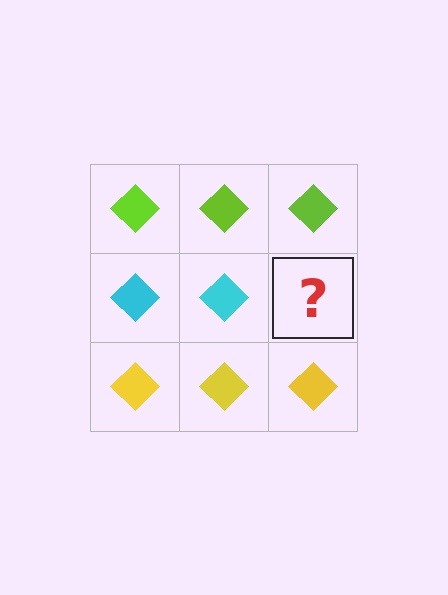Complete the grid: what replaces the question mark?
The question mark should be replaced with a cyan diamond.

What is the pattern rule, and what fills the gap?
The rule is that each row has a consistent color. The gap should be filled with a cyan diamond.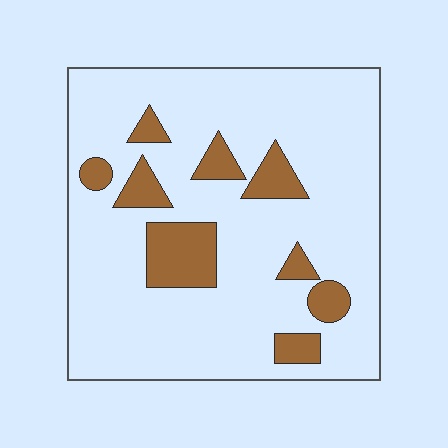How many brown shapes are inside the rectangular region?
9.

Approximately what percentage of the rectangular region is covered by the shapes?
Approximately 15%.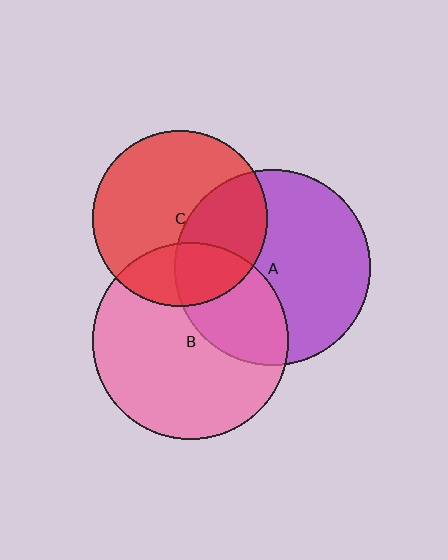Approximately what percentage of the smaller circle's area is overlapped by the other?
Approximately 35%.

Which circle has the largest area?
Circle B (pink).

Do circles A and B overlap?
Yes.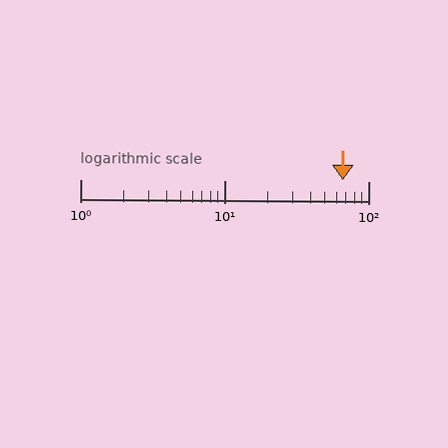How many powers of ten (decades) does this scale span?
The scale spans 2 decades, from 1 to 100.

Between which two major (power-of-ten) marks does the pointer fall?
The pointer is between 10 and 100.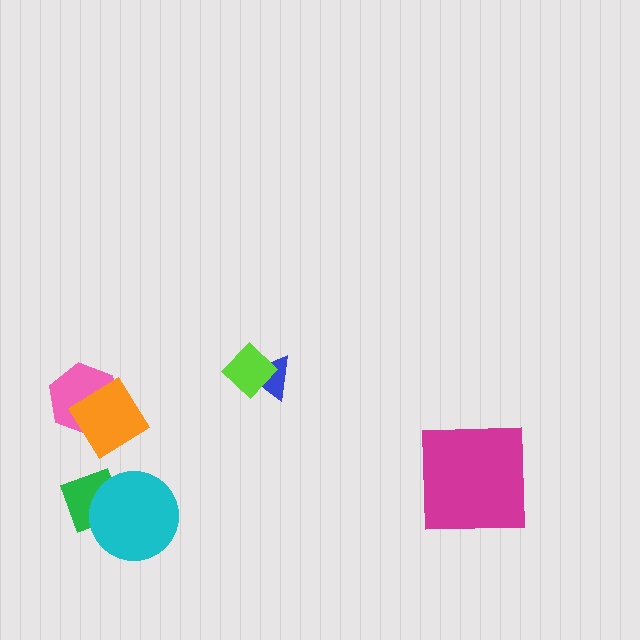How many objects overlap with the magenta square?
0 objects overlap with the magenta square.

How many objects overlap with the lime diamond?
1 object overlaps with the lime diamond.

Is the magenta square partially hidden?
No, no other shape covers it.